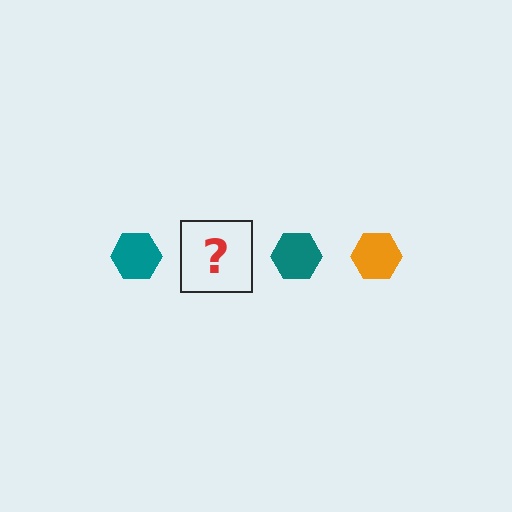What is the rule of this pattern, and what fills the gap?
The rule is that the pattern cycles through teal, orange hexagons. The gap should be filled with an orange hexagon.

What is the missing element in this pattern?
The missing element is an orange hexagon.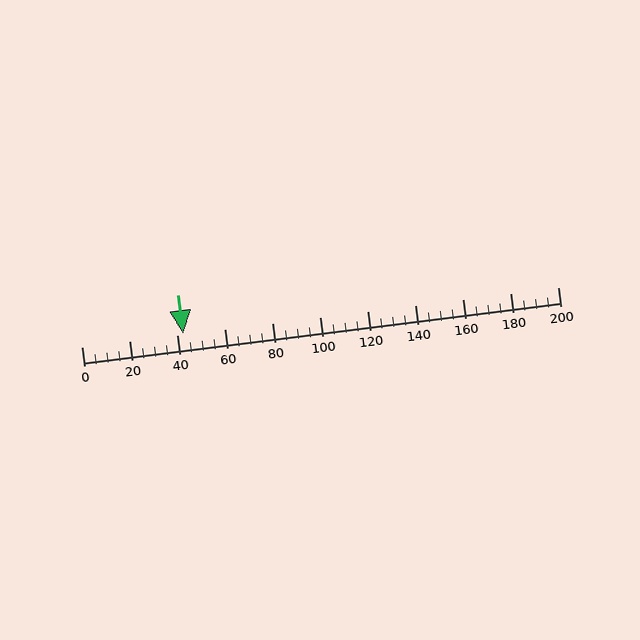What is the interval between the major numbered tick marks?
The major tick marks are spaced 20 units apart.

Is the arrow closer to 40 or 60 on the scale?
The arrow is closer to 40.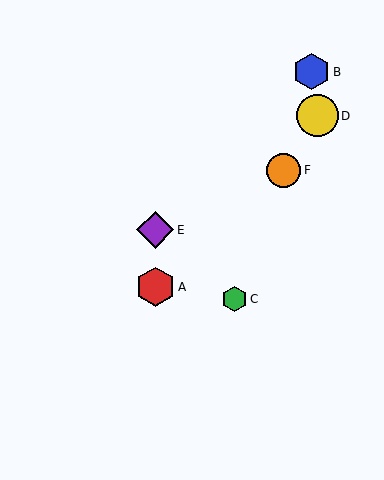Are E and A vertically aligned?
Yes, both are at x≈155.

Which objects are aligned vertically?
Objects A, E are aligned vertically.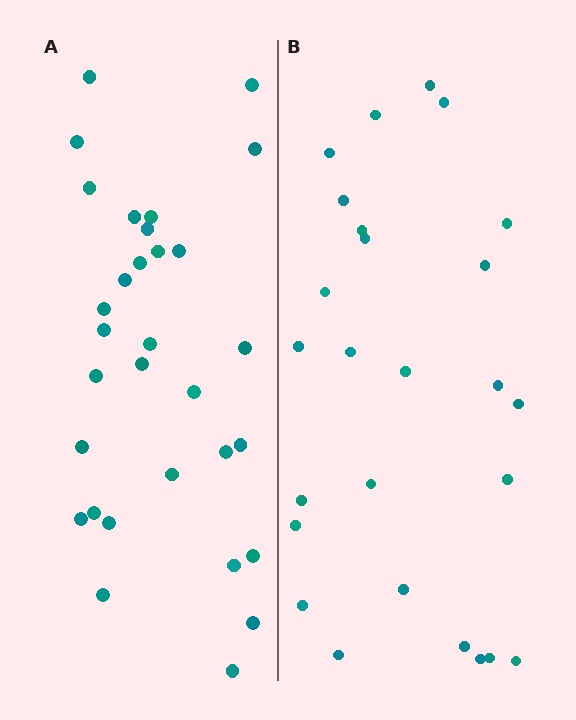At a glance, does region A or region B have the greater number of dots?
Region A (the left region) has more dots.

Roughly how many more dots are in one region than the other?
Region A has about 5 more dots than region B.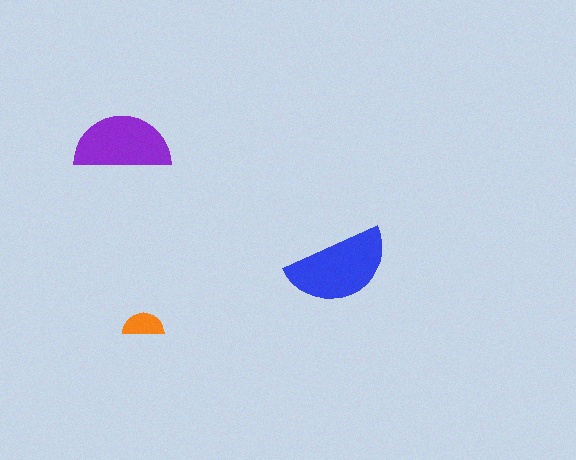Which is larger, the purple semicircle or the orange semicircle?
The purple one.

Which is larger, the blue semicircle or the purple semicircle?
The blue one.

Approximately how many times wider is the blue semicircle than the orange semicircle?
About 2.5 times wider.